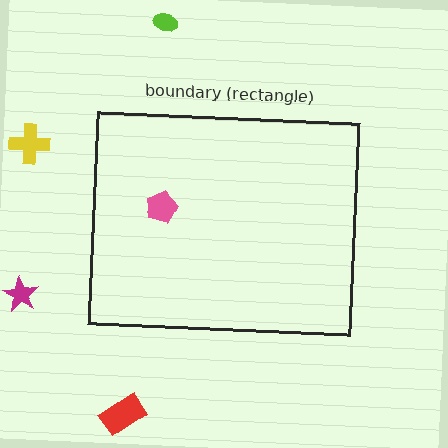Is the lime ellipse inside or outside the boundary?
Outside.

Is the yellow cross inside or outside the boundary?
Outside.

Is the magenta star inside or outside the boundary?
Outside.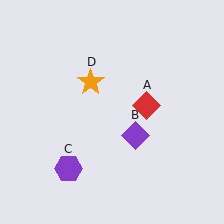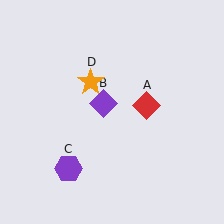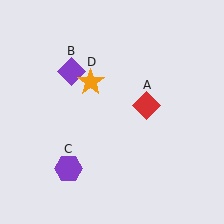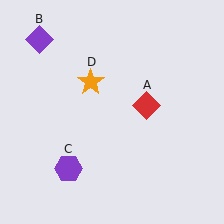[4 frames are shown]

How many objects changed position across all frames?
1 object changed position: purple diamond (object B).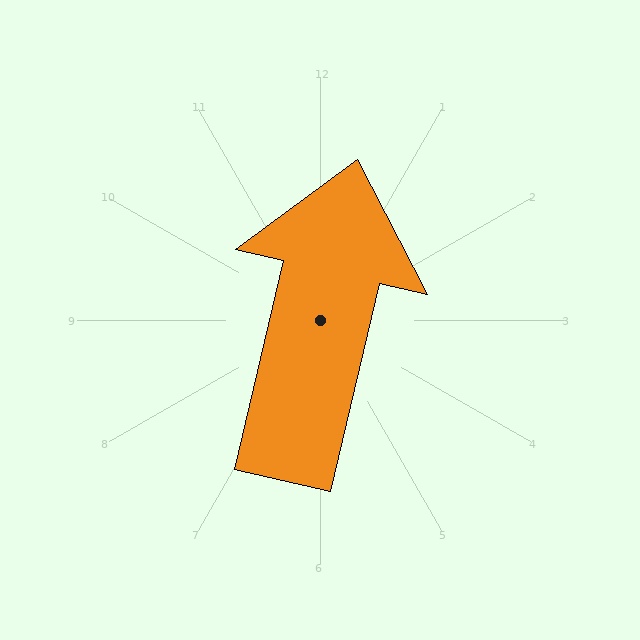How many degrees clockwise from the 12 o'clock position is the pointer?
Approximately 13 degrees.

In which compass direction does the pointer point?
North.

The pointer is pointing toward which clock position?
Roughly 12 o'clock.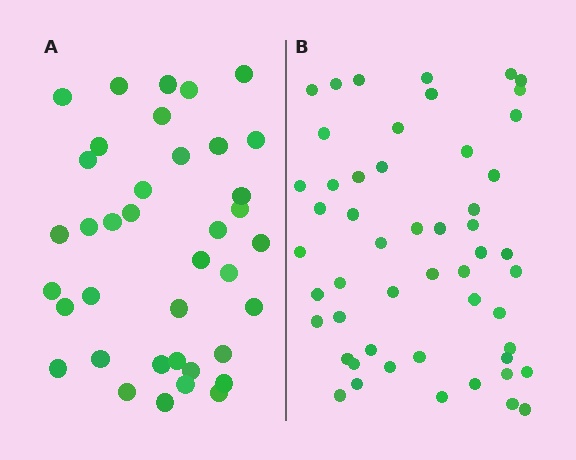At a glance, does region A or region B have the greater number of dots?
Region B (the right region) has more dots.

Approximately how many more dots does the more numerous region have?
Region B has approximately 15 more dots than region A.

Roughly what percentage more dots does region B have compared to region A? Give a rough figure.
About 35% more.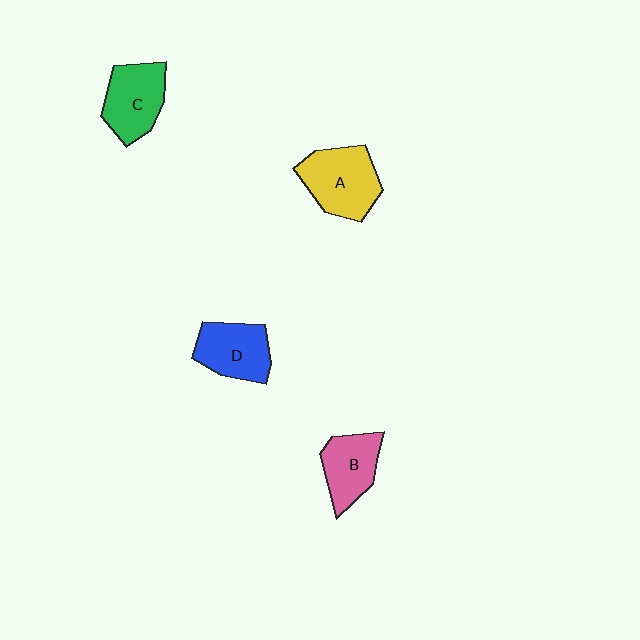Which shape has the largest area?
Shape A (yellow).